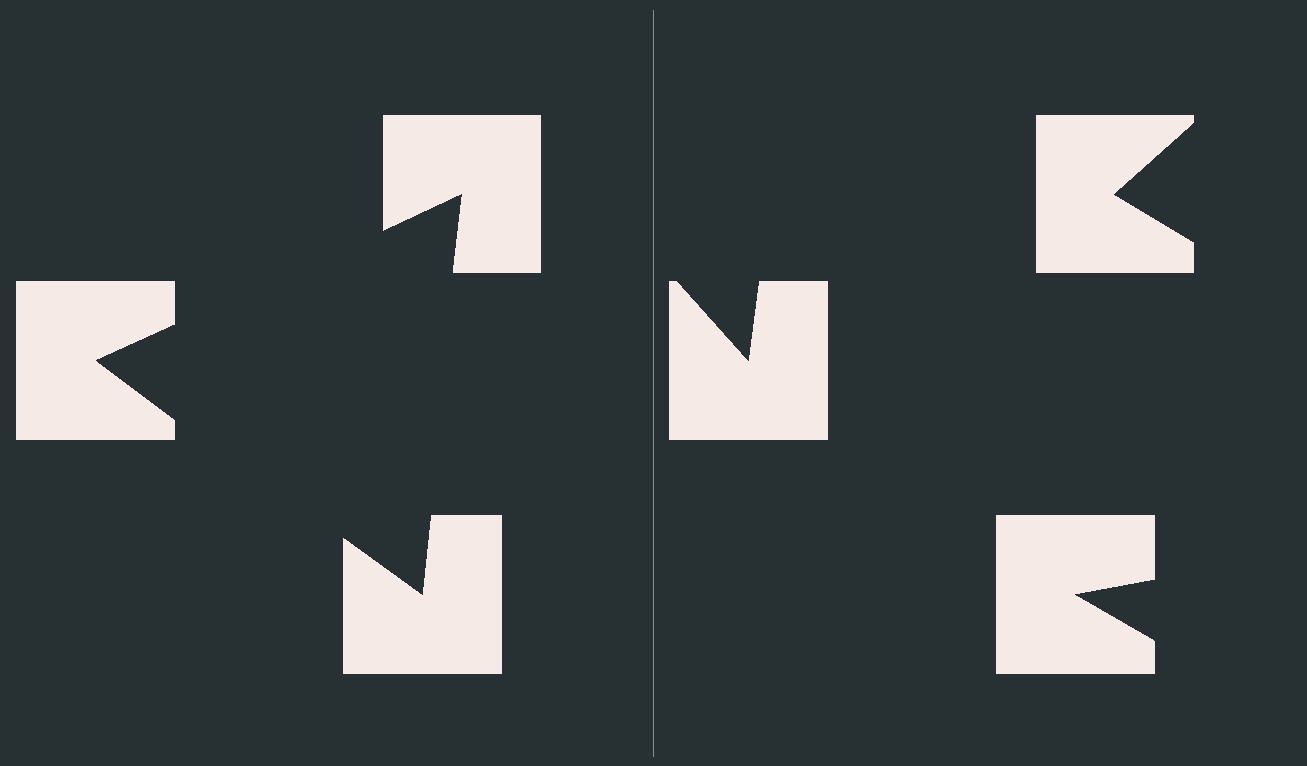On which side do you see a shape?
An illusory triangle appears on the left side. On the right side the wedge cuts are rotated, so no coherent shape forms.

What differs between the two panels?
The notched squares are positioned identically on both sides; only the wedge orientations differ. On the left they align to a triangle; on the right they are misaligned.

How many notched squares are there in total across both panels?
6 — 3 on each side.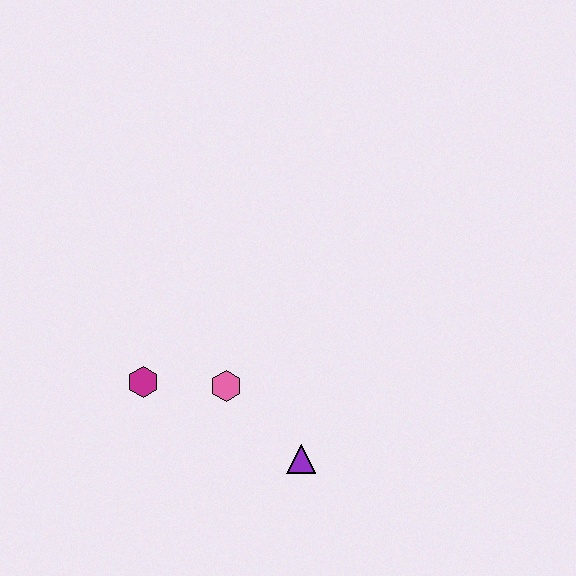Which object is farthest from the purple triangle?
The magenta hexagon is farthest from the purple triangle.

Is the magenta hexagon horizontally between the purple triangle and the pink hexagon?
No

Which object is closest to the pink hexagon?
The magenta hexagon is closest to the pink hexagon.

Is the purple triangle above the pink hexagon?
No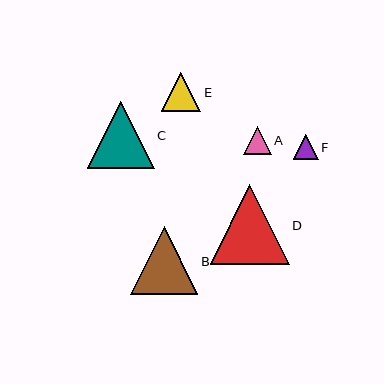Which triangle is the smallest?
Triangle F is the smallest with a size of approximately 25 pixels.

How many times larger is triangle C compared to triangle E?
Triangle C is approximately 1.7 times the size of triangle E.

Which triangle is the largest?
Triangle D is the largest with a size of approximately 79 pixels.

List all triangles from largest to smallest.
From largest to smallest: D, B, C, E, A, F.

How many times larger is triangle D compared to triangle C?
Triangle D is approximately 1.2 times the size of triangle C.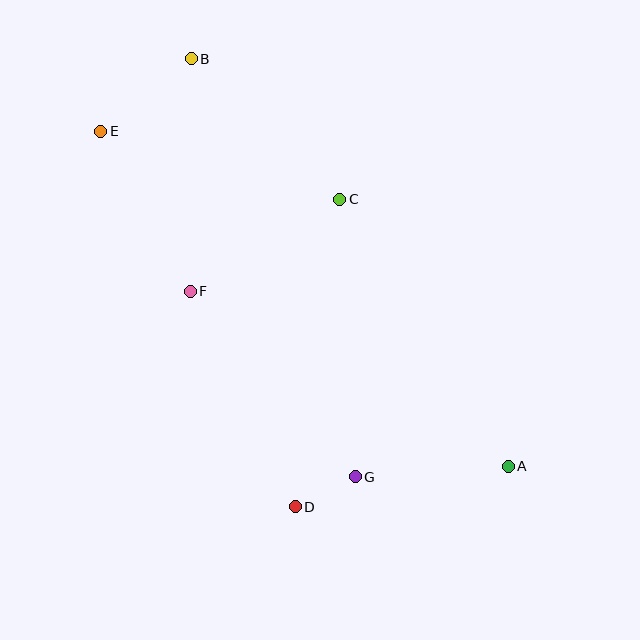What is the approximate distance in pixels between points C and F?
The distance between C and F is approximately 175 pixels.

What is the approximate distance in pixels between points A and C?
The distance between A and C is approximately 315 pixels.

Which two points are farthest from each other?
Points A and E are farthest from each other.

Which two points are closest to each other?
Points D and G are closest to each other.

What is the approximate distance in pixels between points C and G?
The distance between C and G is approximately 278 pixels.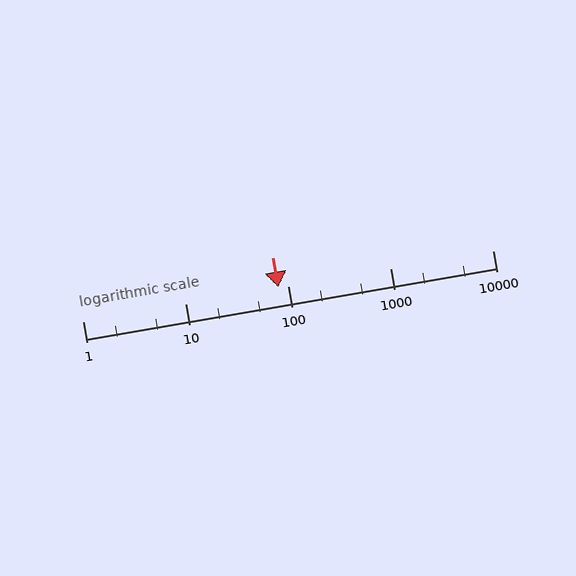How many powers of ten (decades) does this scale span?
The scale spans 4 decades, from 1 to 10000.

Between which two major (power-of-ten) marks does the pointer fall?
The pointer is between 10 and 100.